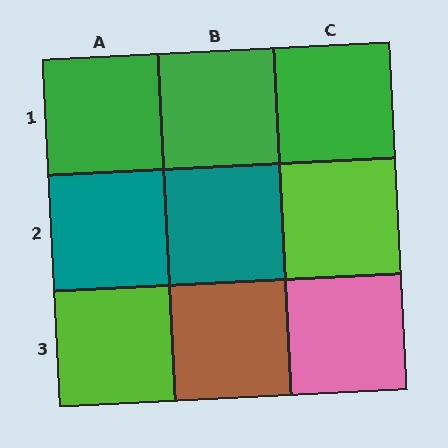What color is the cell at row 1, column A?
Green.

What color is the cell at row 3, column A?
Lime.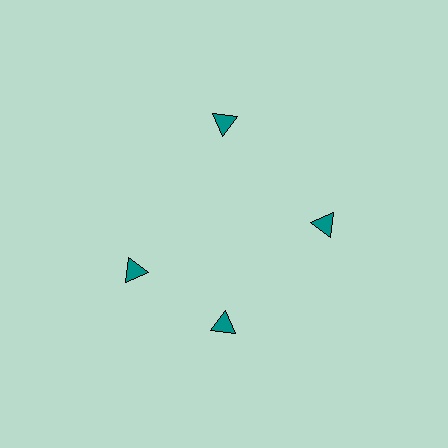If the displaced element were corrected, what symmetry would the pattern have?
It would have 4-fold rotational symmetry — the pattern would map onto itself every 90 degrees.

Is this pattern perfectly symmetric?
No. The 4 teal triangles are arranged in a ring, but one element near the 9 o'clock position is rotated out of alignment along the ring, breaking the 4-fold rotational symmetry.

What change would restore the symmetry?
The symmetry would be restored by rotating it back into even spacing with its neighbors so that all 4 triangles sit at equal angles and equal distance from the center.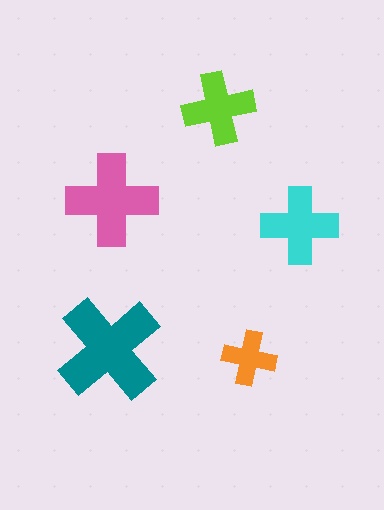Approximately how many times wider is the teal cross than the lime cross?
About 1.5 times wider.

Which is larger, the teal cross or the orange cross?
The teal one.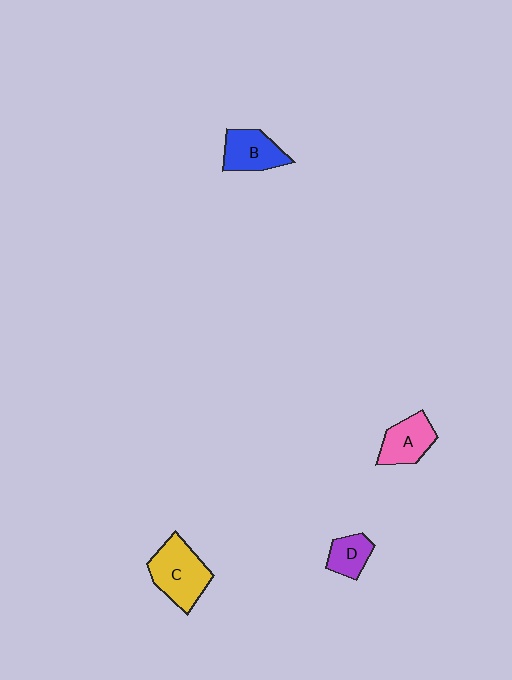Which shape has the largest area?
Shape C (yellow).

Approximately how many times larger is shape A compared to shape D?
Approximately 1.4 times.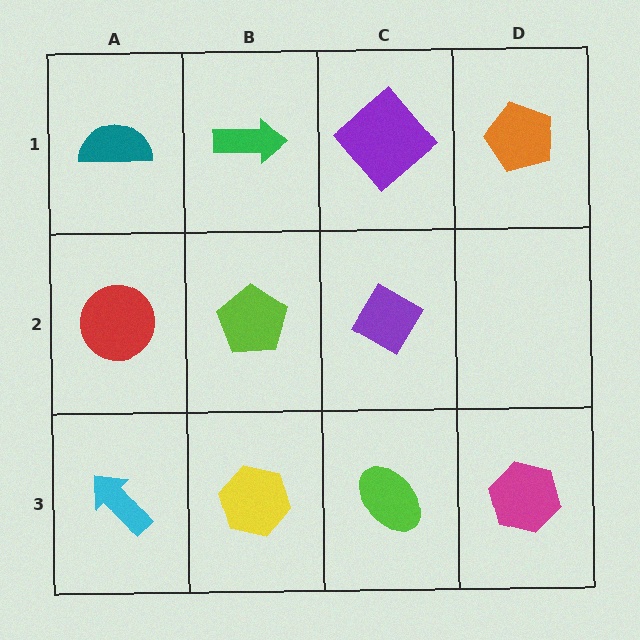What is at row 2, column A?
A red circle.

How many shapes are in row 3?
4 shapes.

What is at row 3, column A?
A cyan arrow.